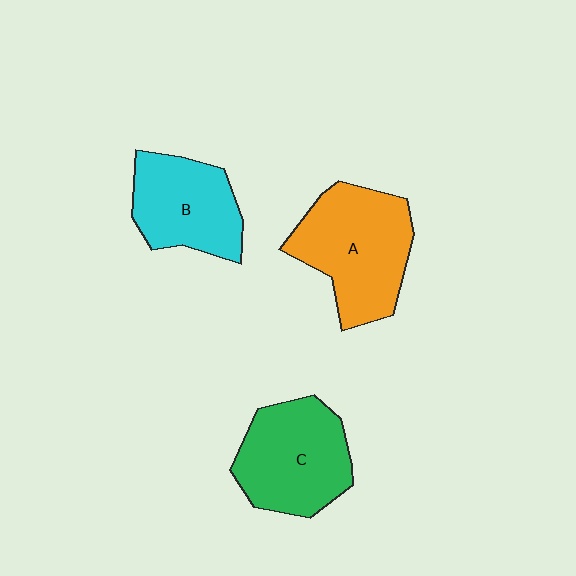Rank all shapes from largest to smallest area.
From largest to smallest: A (orange), C (green), B (cyan).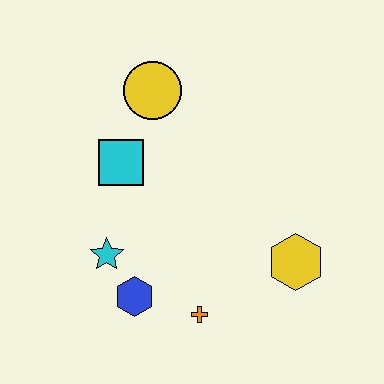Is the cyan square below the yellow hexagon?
No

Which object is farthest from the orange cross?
The yellow circle is farthest from the orange cross.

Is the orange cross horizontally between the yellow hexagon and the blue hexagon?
Yes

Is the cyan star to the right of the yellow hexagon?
No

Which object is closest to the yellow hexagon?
The orange cross is closest to the yellow hexagon.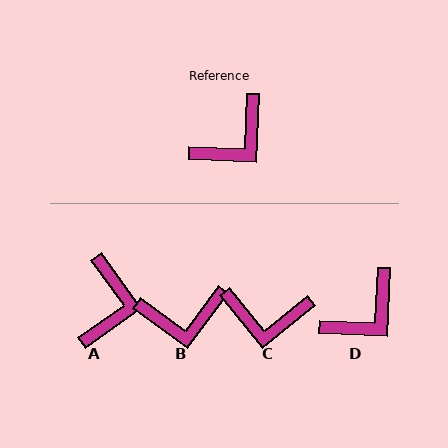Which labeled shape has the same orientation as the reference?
D.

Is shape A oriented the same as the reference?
No, it is off by about 38 degrees.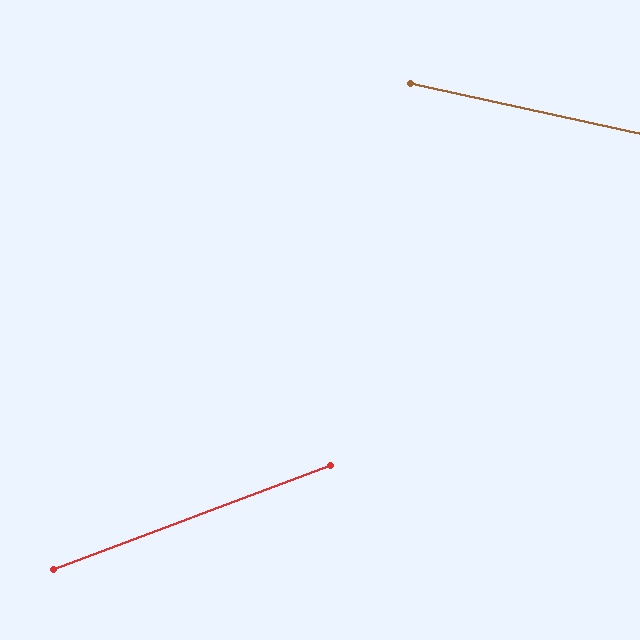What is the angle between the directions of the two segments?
Approximately 33 degrees.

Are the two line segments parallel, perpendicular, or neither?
Neither parallel nor perpendicular — they differ by about 33°.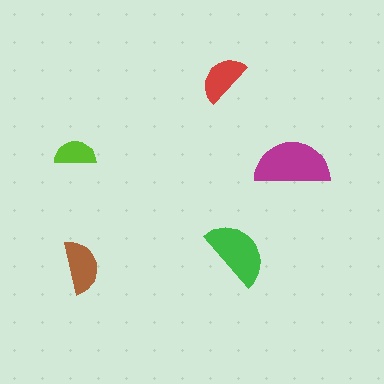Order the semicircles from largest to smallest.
the magenta one, the green one, the brown one, the red one, the lime one.